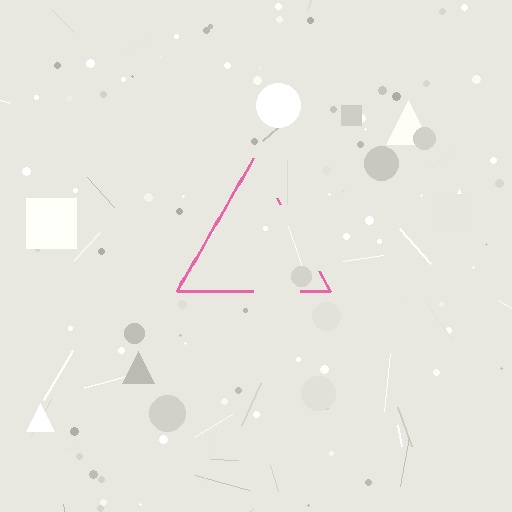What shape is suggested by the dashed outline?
The dashed outline suggests a triangle.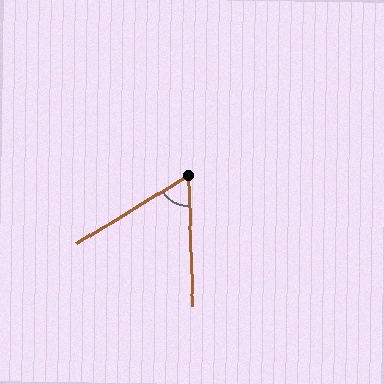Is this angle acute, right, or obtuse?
It is acute.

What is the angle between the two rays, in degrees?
Approximately 60 degrees.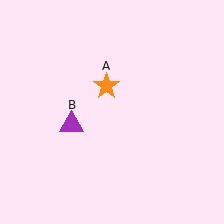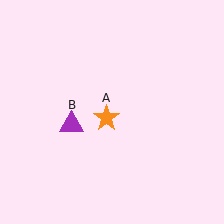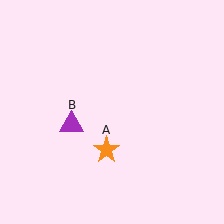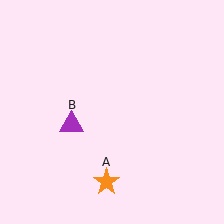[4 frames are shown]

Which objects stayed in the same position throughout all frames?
Purple triangle (object B) remained stationary.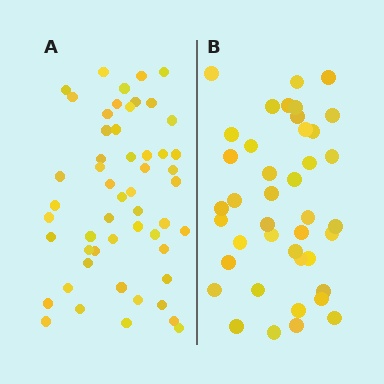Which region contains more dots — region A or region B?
Region A (the left region) has more dots.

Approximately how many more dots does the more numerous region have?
Region A has roughly 12 or so more dots than region B.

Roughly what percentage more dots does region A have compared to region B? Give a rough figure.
About 30% more.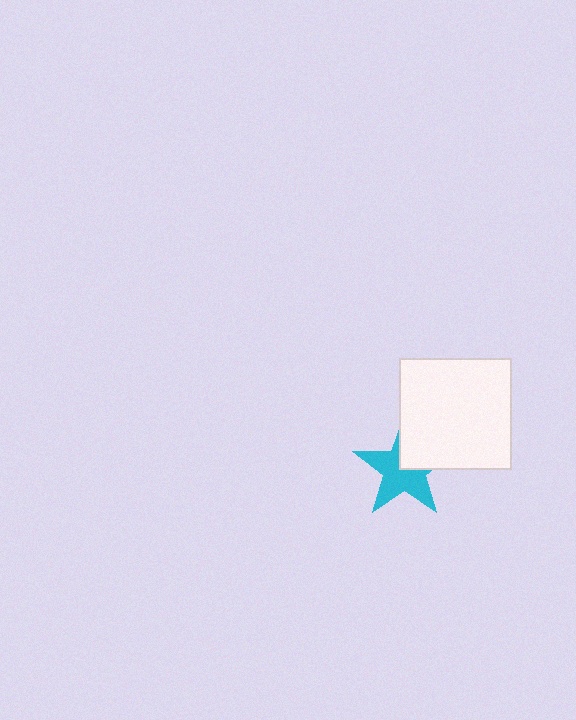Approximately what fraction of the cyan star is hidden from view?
Roughly 35% of the cyan star is hidden behind the white square.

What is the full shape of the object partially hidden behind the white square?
The partially hidden object is a cyan star.